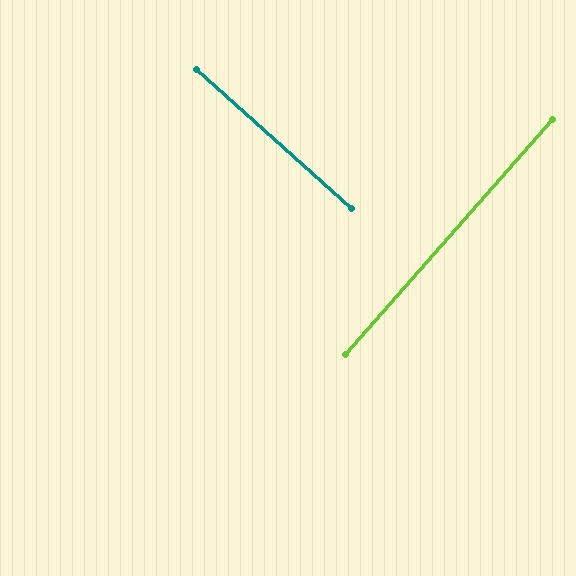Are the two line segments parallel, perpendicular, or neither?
Perpendicular — they meet at approximately 89°.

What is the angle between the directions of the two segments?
Approximately 89 degrees.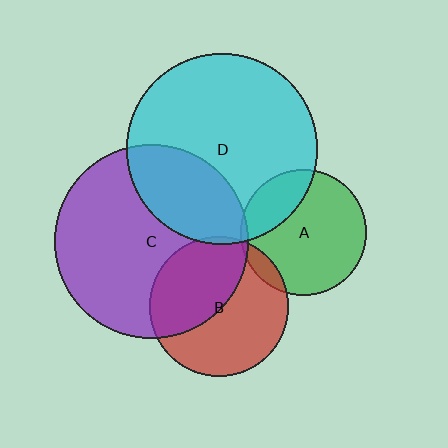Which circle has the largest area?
Circle C (purple).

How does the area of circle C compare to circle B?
Approximately 1.9 times.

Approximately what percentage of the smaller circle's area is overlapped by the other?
Approximately 5%.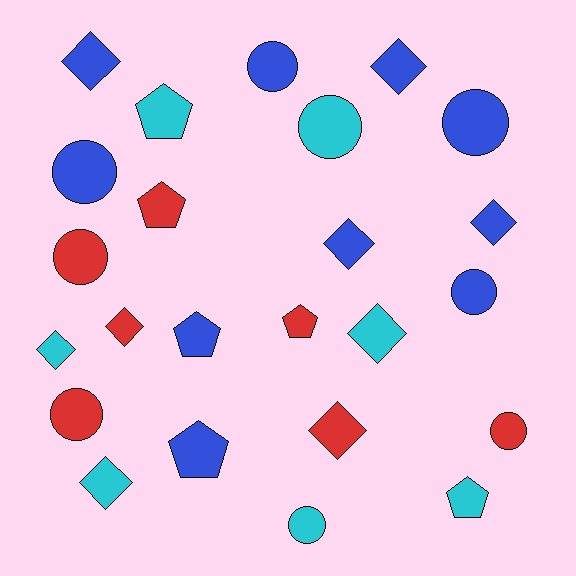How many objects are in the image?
There are 24 objects.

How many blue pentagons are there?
There are 2 blue pentagons.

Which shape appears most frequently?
Diamond, with 9 objects.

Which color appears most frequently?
Blue, with 10 objects.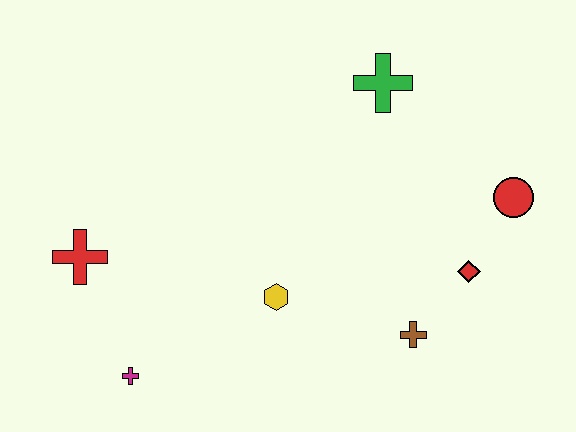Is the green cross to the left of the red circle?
Yes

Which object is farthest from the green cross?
The magenta cross is farthest from the green cross.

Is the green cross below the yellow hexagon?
No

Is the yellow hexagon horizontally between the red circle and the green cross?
No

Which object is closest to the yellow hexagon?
The brown cross is closest to the yellow hexagon.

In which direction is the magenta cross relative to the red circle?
The magenta cross is to the left of the red circle.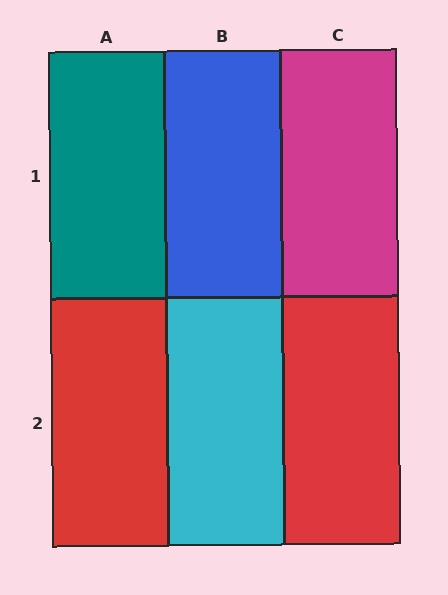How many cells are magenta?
1 cell is magenta.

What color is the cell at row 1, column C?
Magenta.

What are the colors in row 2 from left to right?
Red, cyan, red.